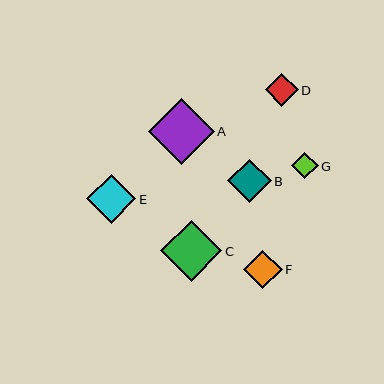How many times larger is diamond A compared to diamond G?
Diamond A is approximately 2.5 times the size of diamond G.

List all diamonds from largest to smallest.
From largest to smallest: A, C, E, B, F, D, G.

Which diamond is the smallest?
Diamond G is the smallest with a size of approximately 27 pixels.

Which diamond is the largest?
Diamond A is the largest with a size of approximately 66 pixels.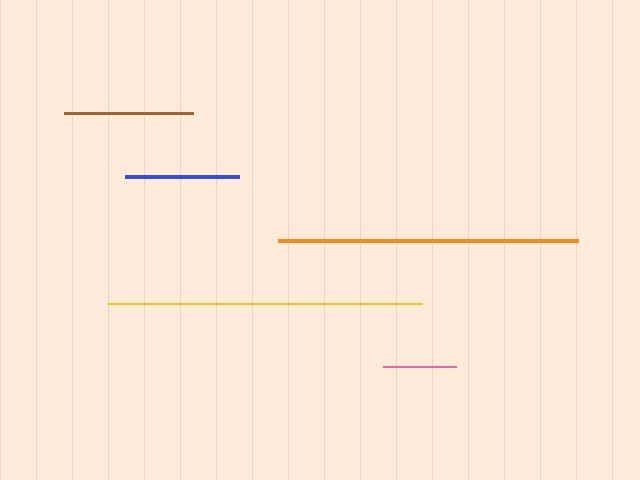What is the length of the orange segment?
The orange segment is approximately 301 pixels long.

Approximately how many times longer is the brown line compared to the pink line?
The brown line is approximately 1.8 times the length of the pink line.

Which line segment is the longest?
The yellow line is the longest at approximately 314 pixels.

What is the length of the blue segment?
The blue segment is approximately 114 pixels long.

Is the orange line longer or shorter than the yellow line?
The yellow line is longer than the orange line.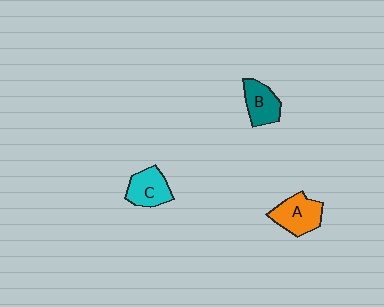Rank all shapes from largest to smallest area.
From largest to smallest: A (orange), C (cyan), B (teal).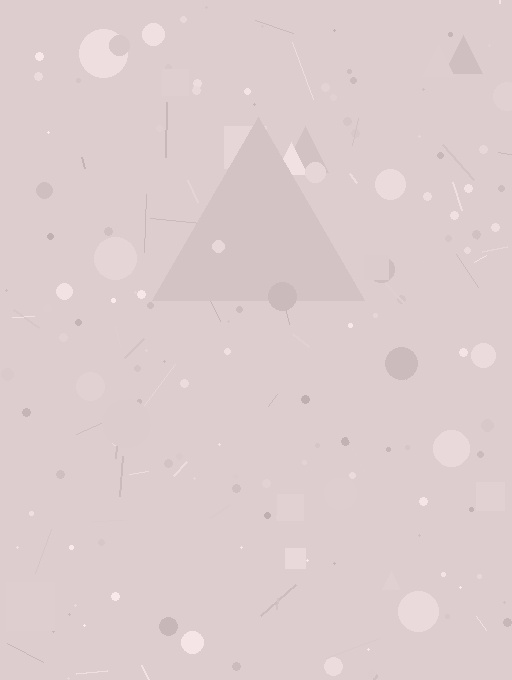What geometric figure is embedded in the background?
A triangle is embedded in the background.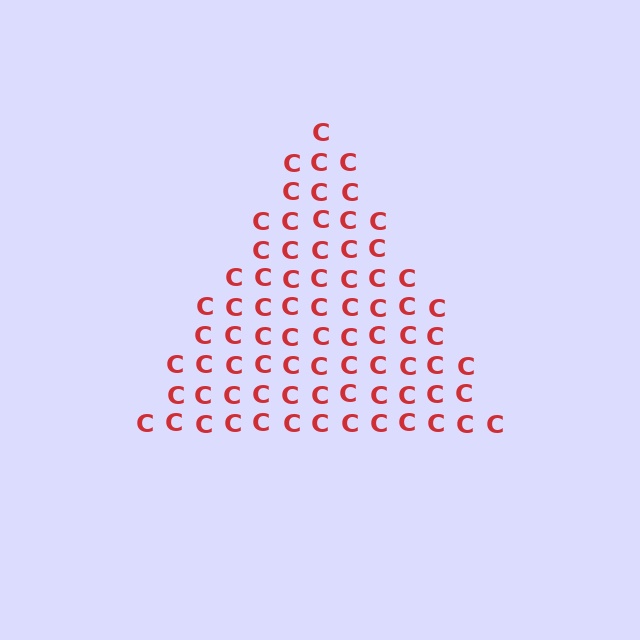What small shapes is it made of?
It is made of small letter C's.